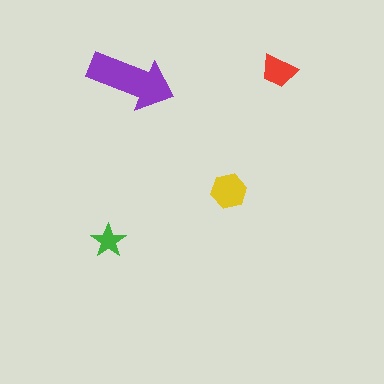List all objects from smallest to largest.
The green star, the red trapezoid, the yellow hexagon, the purple arrow.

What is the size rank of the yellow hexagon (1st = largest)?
2nd.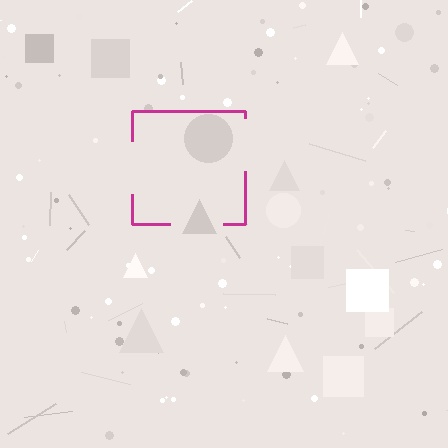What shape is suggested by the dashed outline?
The dashed outline suggests a square.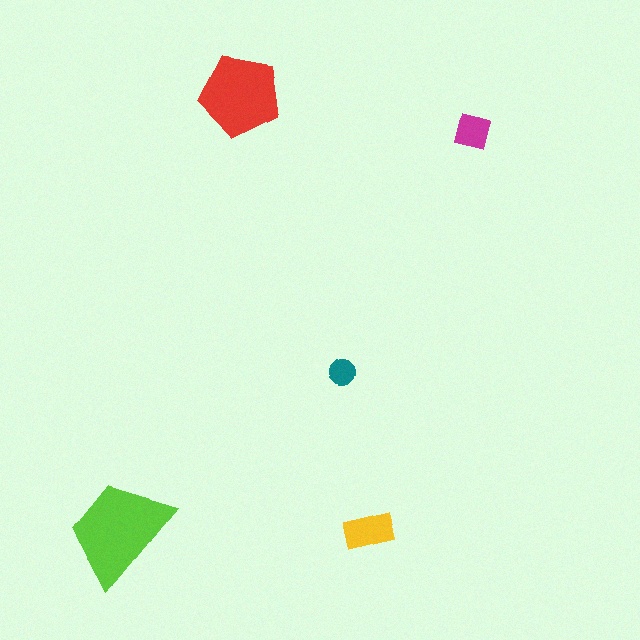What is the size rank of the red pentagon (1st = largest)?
2nd.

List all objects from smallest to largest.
The teal circle, the magenta square, the yellow rectangle, the red pentagon, the lime trapezoid.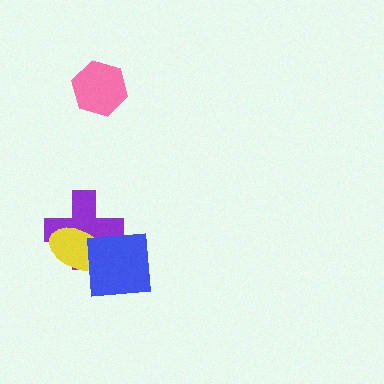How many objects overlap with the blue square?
2 objects overlap with the blue square.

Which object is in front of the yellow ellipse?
The blue square is in front of the yellow ellipse.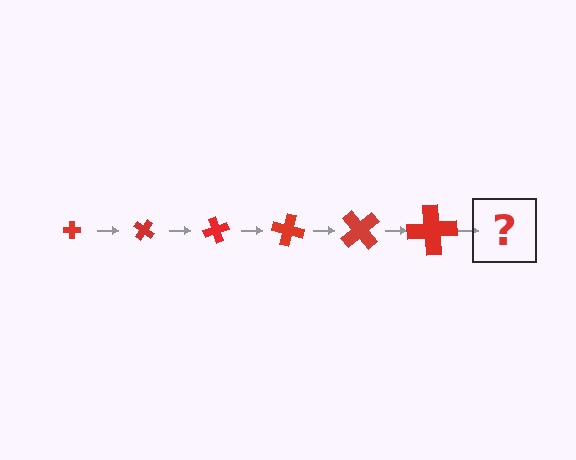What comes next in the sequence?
The next element should be a cross, larger than the previous one and rotated 210 degrees from the start.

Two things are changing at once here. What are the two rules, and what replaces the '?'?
The two rules are that the cross grows larger each step and it rotates 35 degrees each step. The '?' should be a cross, larger than the previous one and rotated 210 degrees from the start.